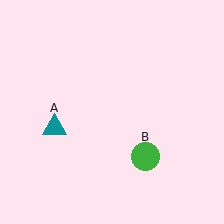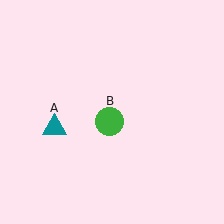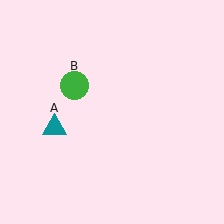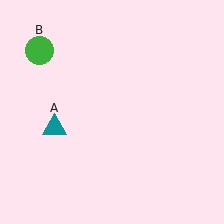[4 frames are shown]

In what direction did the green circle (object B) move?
The green circle (object B) moved up and to the left.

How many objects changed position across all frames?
1 object changed position: green circle (object B).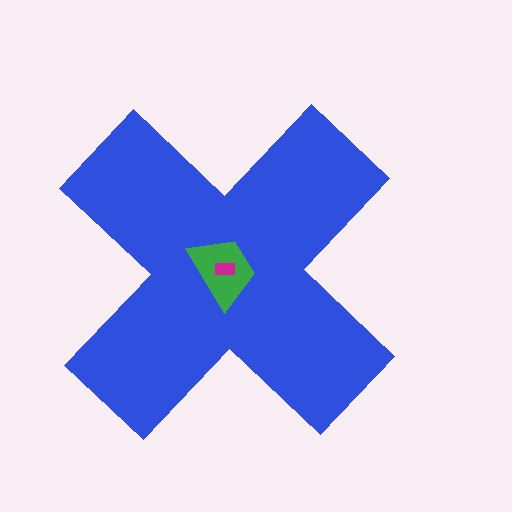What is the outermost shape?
The blue cross.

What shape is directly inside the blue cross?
The green trapezoid.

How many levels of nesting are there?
3.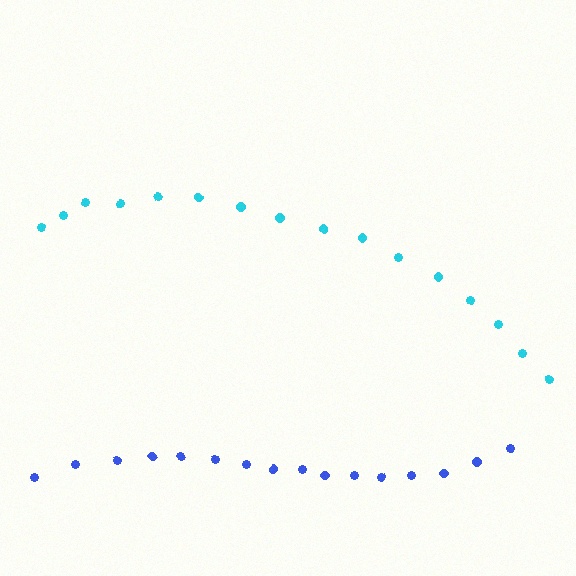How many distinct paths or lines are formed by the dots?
There are 2 distinct paths.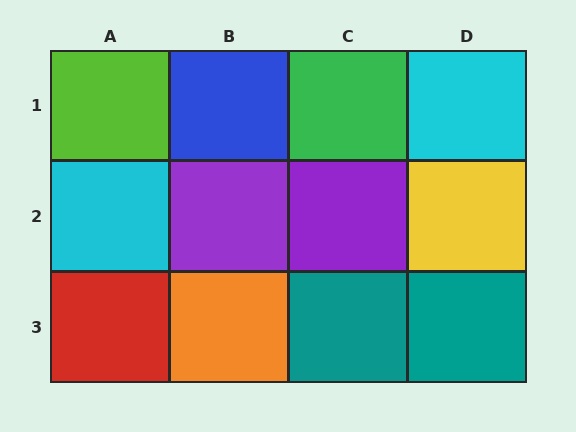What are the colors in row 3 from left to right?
Red, orange, teal, teal.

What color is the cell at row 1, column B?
Blue.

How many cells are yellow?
1 cell is yellow.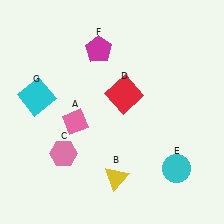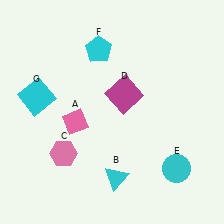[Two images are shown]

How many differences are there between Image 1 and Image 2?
There are 3 differences between the two images.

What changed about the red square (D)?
In Image 1, D is red. In Image 2, it changed to magenta.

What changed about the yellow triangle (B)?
In Image 1, B is yellow. In Image 2, it changed to cyan.